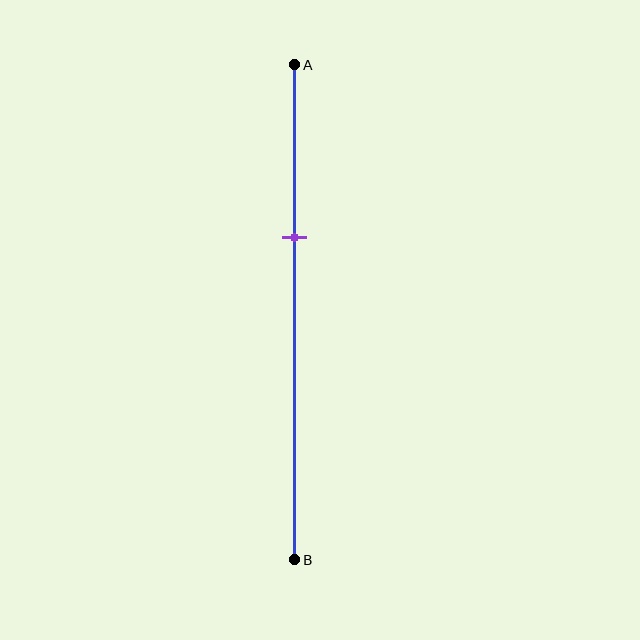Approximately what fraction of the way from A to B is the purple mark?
The purple mark is approximately 35% of the way from A to B.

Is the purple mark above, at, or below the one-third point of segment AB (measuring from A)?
The purple mark is approximately at the one-third point of segment AB.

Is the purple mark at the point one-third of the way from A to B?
Yes, the mark is approximately at the one-third point.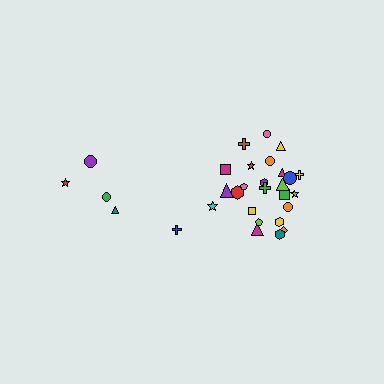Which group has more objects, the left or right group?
The right group.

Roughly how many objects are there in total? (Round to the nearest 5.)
Roughly 30 objects in total.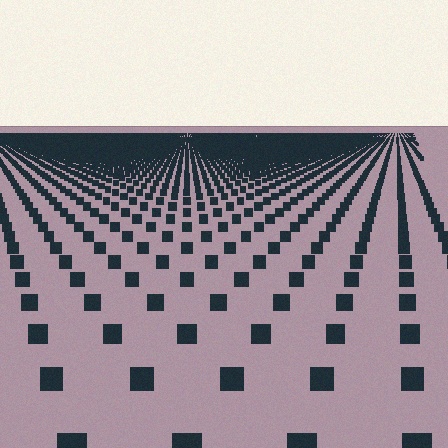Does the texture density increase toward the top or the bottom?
Density increases toward the top.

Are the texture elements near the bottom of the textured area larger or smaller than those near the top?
Larger. Near the bottom, elements are closer to the viewer and appear at a bigger on-screen size.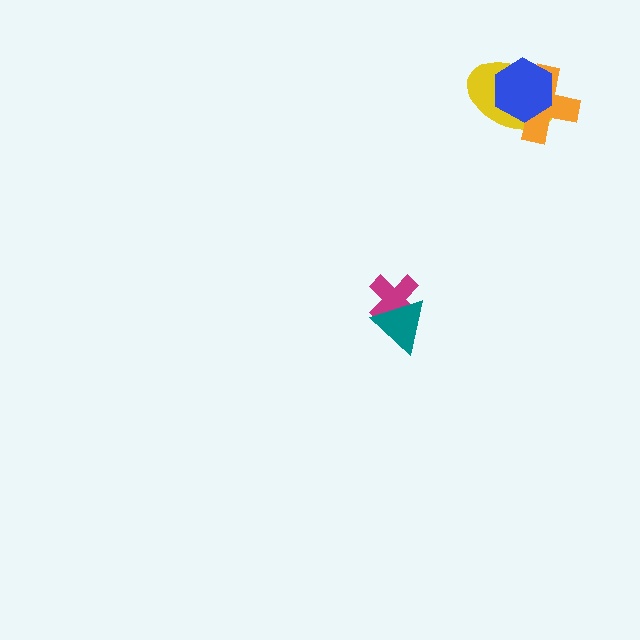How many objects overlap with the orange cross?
2 objects overlap with the orange cross.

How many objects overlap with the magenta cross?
1 object overlaps with the magenta cross.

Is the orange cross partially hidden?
Yes, it is partially covered by another shape.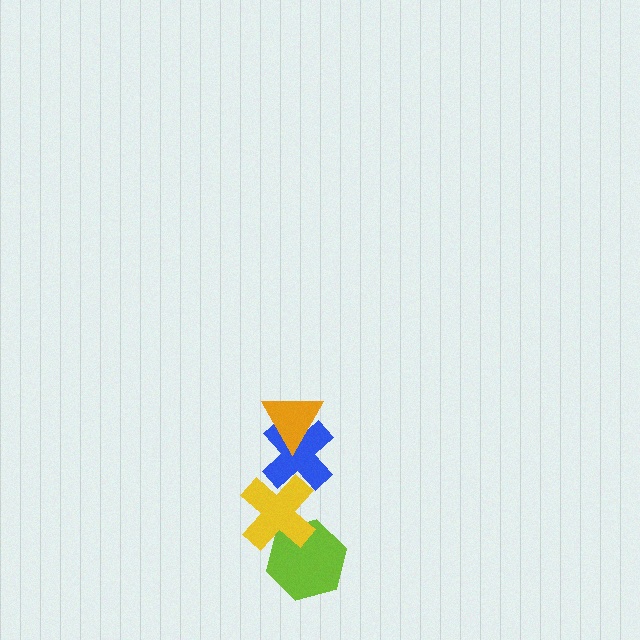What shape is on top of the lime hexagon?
The yellow cross is on top of the lime hexagon.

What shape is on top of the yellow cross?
The blue cross is on top of the yellow cross.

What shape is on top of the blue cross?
The orange triangle is on top of the blue cross.